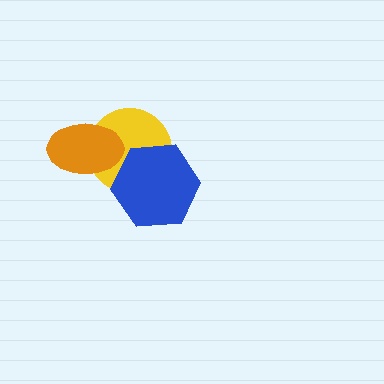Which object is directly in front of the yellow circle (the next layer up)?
The orange ellipse is directly in front of the yellow circle.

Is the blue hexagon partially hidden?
No, no other shape covers it.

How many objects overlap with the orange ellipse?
1 object overlaps with the orange ellipse.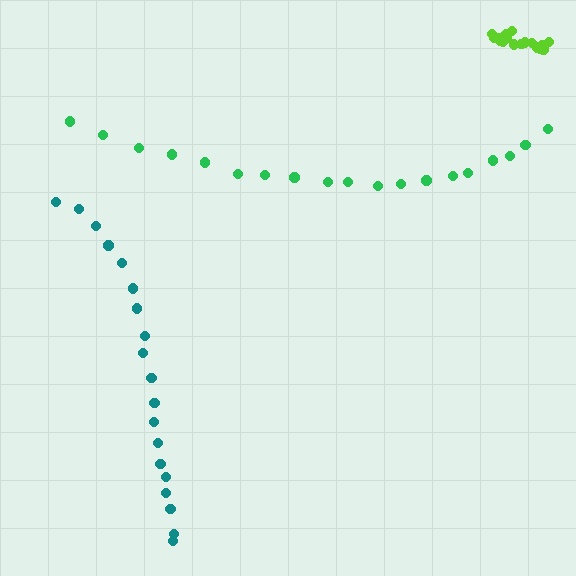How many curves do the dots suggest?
There are 3 distinct paths.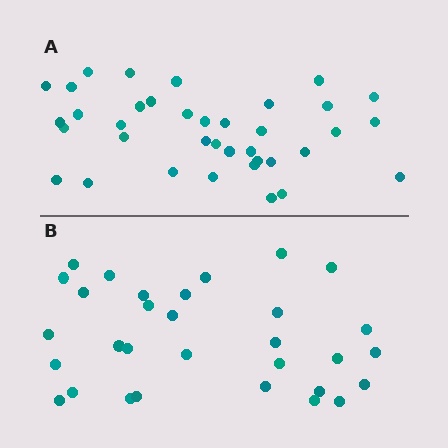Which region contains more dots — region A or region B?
Region A (the top region) has more dots.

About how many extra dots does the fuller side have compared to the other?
Region A has about 6 more dots than region B.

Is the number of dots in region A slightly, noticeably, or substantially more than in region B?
Region A has only slightly more — the two regions are fairly close. The ratio is roughly 1.2 to 1.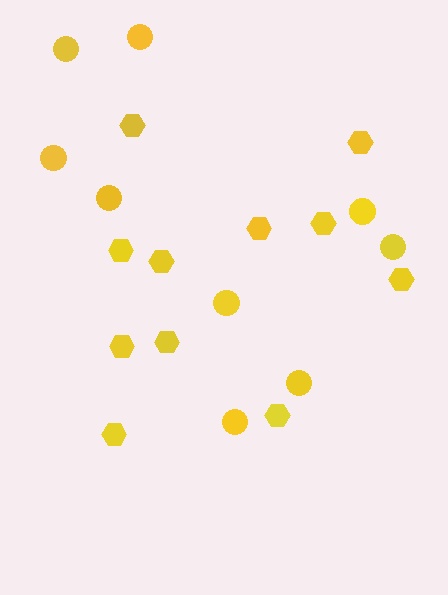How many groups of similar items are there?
There are 2 groups: one group of hexagons (11) and one group of circles (9).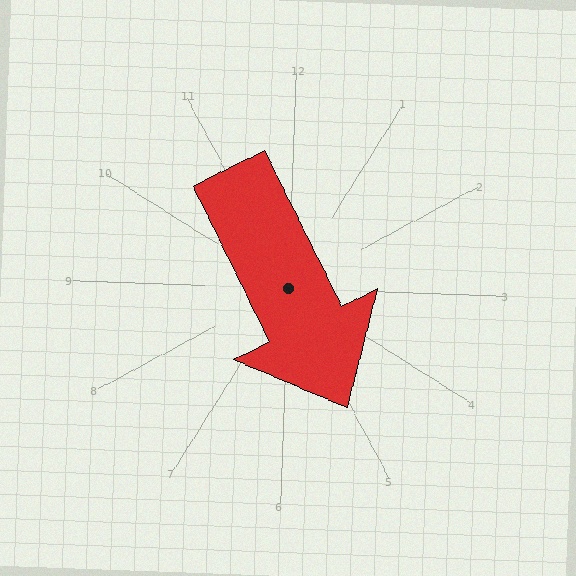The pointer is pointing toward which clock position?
Roughly 5 o'clock.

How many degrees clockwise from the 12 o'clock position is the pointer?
Approximately 152 degrees.